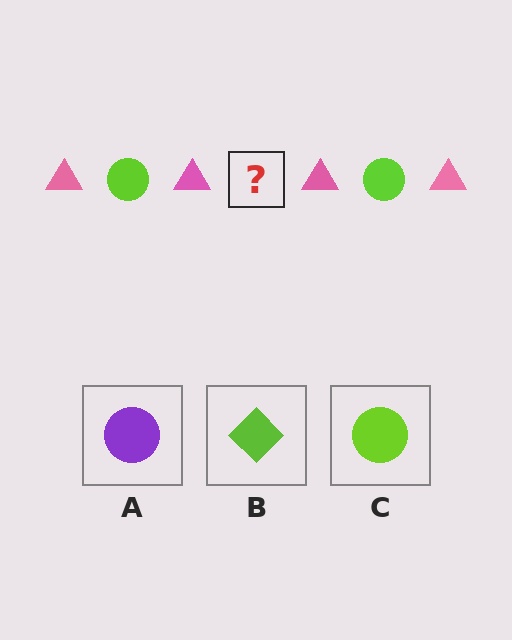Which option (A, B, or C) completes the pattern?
C.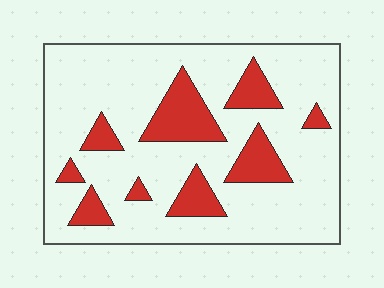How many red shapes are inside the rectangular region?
9.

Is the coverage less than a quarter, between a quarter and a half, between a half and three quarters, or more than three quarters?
Less than a quarter.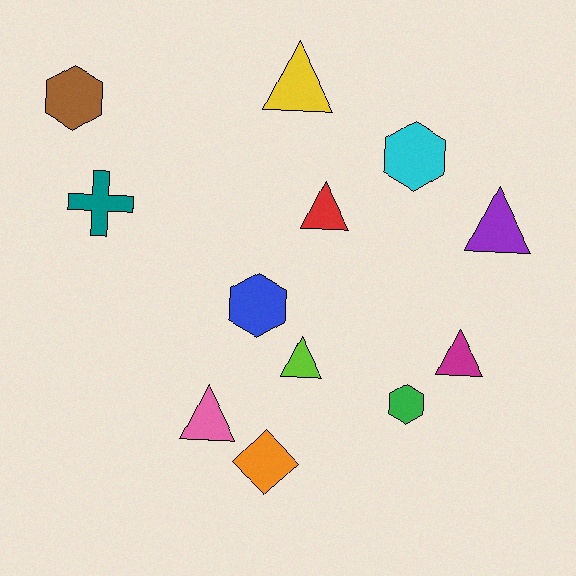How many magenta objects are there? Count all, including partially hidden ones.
There is 1 magenta object.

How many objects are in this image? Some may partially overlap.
There are 12 objects.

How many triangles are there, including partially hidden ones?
There are 6 triangles.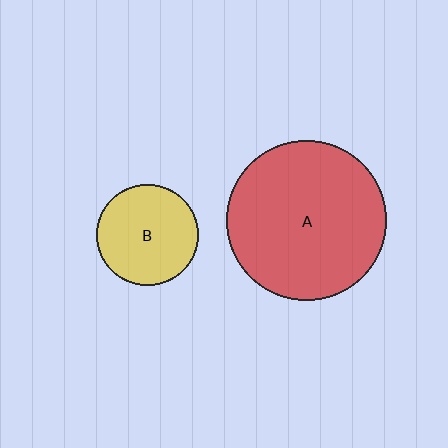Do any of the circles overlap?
No, none of the circles overlap.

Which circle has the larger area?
Circle A (red).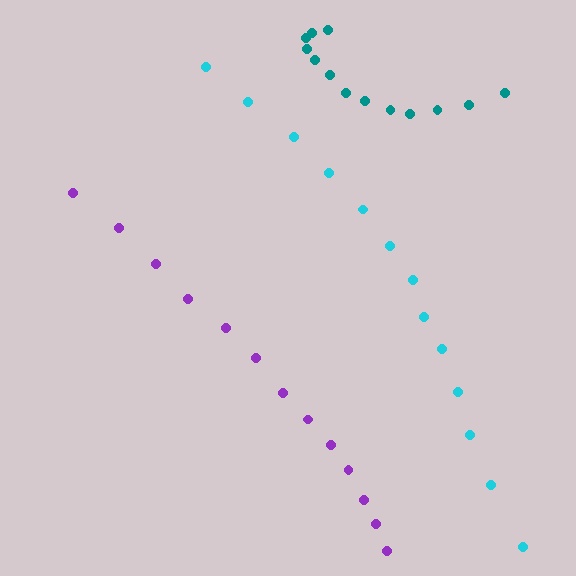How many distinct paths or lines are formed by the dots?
There are 3 distinct paths.